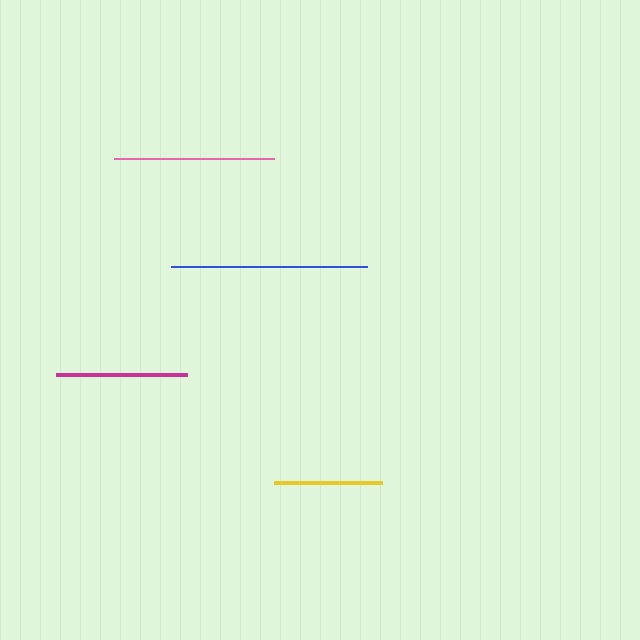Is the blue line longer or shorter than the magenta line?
The blue line is longer than the magenta line.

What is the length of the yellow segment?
The yellow segment is approximately 108 pixels long.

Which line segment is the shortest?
The yellow line is the shortest at approximately 108 pixels.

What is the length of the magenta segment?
The magenta segment is approximately 131 pixels long.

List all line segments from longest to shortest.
From longest to shortest: blue, pink, magenta, yellow.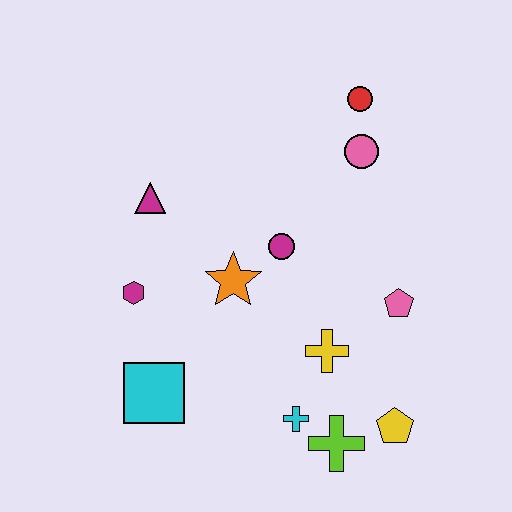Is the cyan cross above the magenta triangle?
No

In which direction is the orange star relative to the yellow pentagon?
The orange star is to the left of the yellow pentagon.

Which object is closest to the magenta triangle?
The magenta hexagon is closest to the magenta triangle.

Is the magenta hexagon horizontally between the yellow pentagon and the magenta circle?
No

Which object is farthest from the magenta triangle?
The yellow pentagon is farthest from the magenta triangle.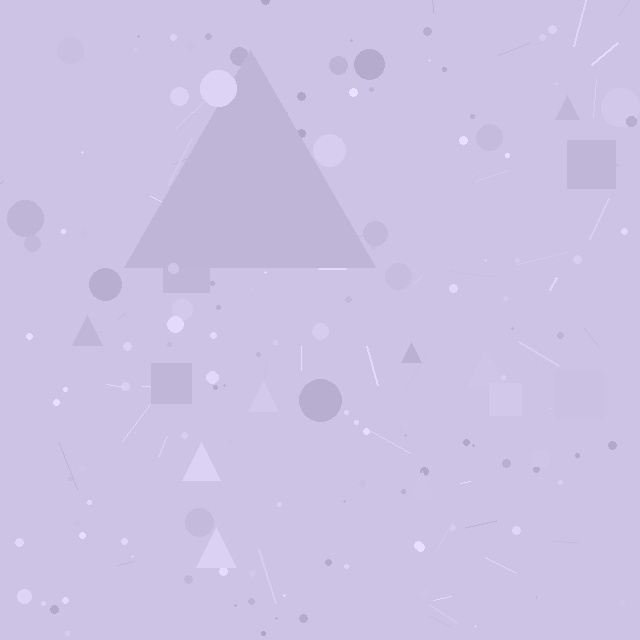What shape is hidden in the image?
A triangle is hidden in the image.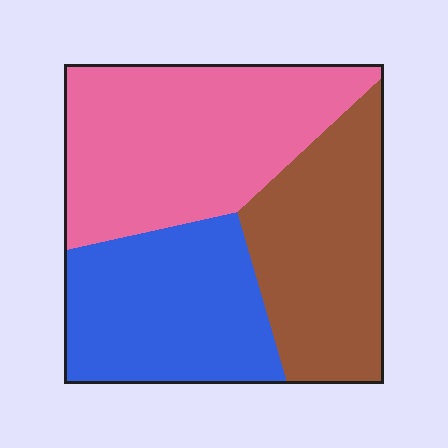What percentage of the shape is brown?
Brown covers roughly 30% of the shape.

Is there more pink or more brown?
Pink.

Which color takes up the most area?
Pink, at roughly 40%.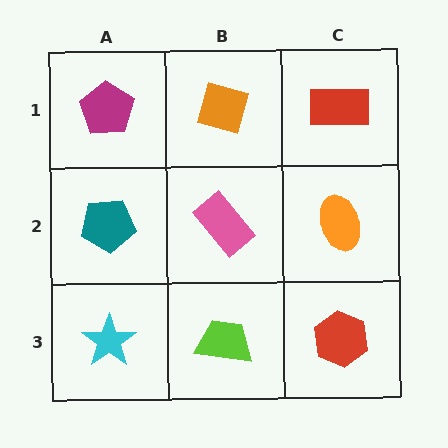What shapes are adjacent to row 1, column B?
A pink rectangle (row 2, column B), a magenta pentagon (row 1, column A), a red rectangle (row 1, column C).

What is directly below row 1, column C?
An orange ellipse.